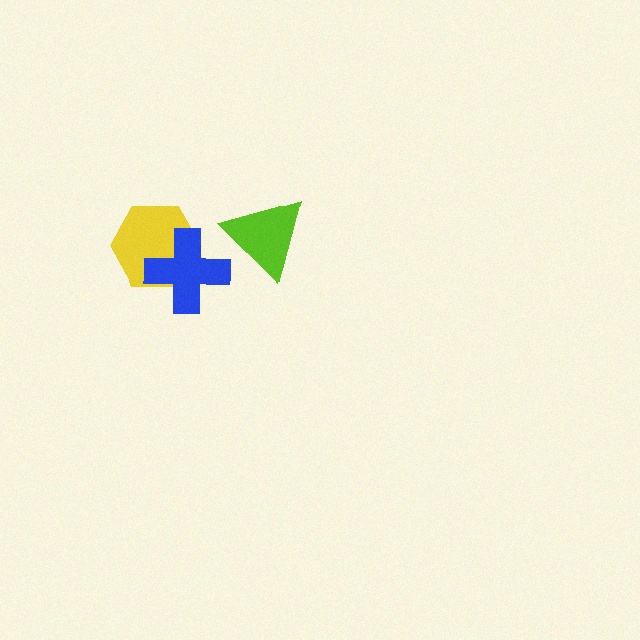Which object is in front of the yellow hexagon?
The blue cross is in front of the yellow hexagon.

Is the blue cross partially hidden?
No, no other shape covers it.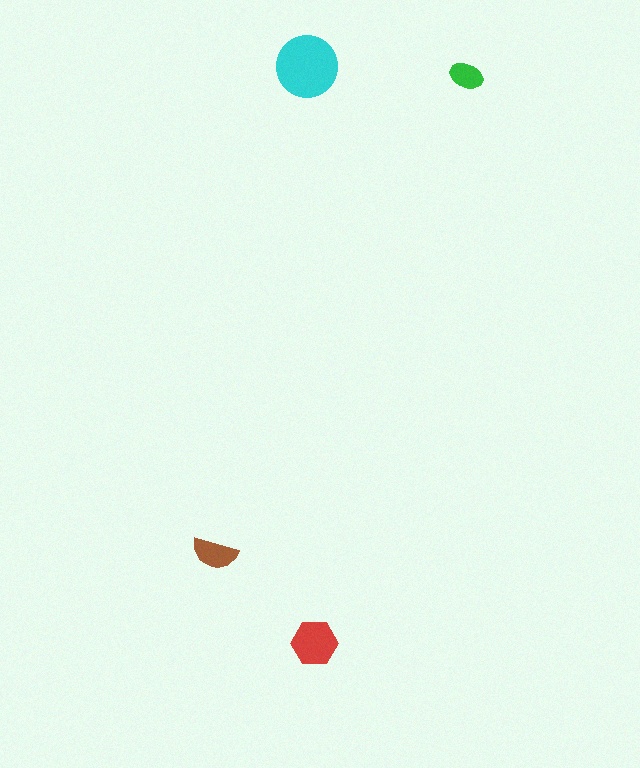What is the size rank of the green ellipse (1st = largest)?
4th.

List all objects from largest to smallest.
The cyan circle, the red hexagon, the brown semicircle, the green ellipse.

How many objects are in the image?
There are 4 objects in the image.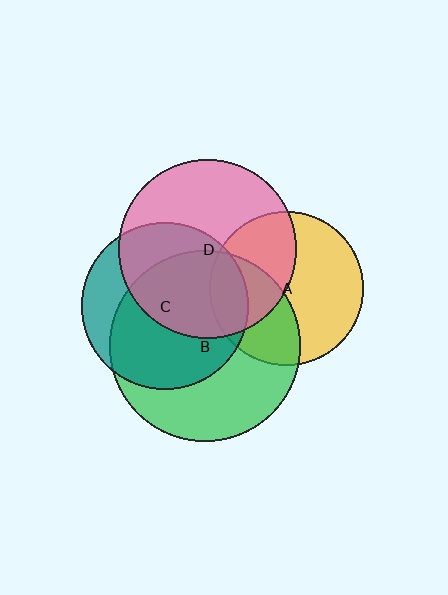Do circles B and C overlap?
Yes.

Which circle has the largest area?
Circle B (green).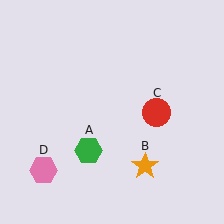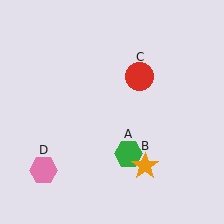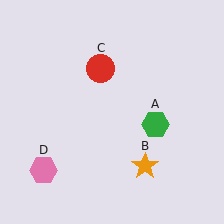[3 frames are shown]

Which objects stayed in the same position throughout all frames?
Orange star (object B) and pink hexagon (object D) remained stationary.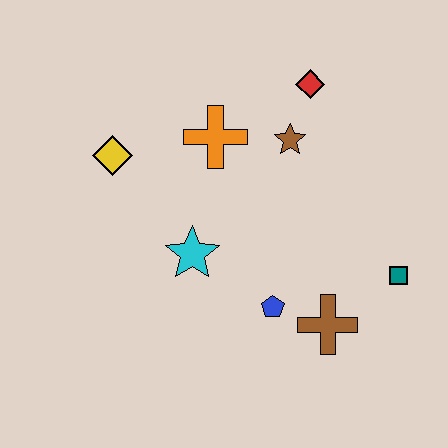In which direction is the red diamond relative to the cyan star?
The red diamond is above the cyan star.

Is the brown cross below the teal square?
Yes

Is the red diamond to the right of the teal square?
No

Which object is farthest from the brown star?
The brown cross is farthest from the brown star.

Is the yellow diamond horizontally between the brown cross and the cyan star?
No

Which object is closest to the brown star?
The red diamond is closest to the brown star.